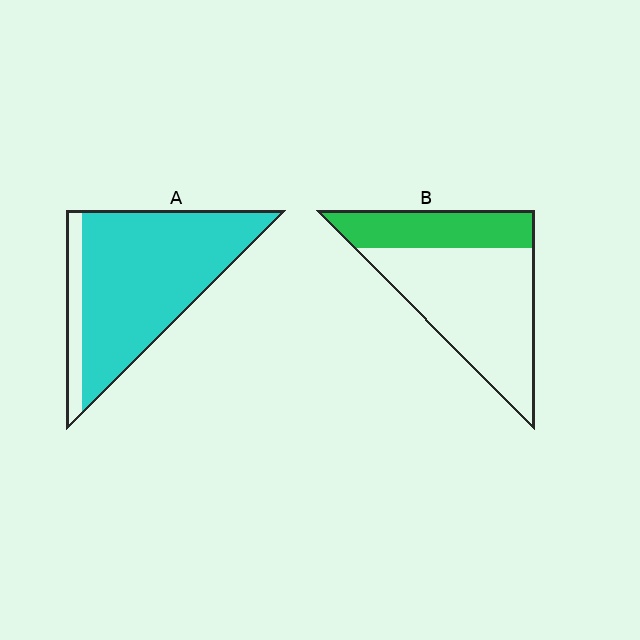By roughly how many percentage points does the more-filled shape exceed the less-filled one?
By roughly 55 percentage points (A over B).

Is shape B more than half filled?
No.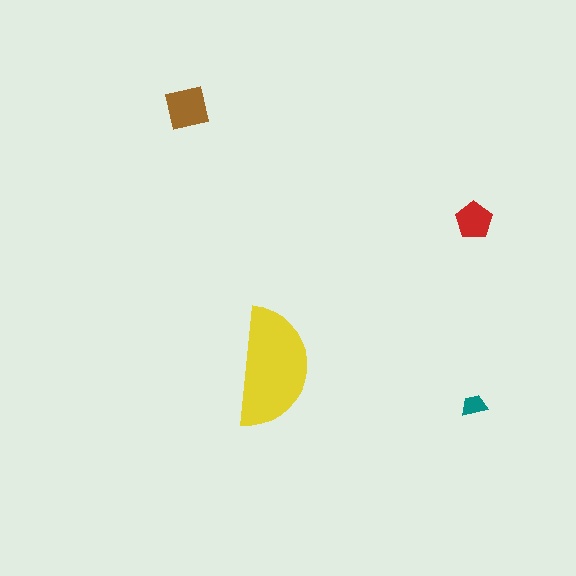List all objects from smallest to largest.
The teal trapezoid, the red pentagon, the brown square, the yellow semicircle.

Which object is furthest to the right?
The teal trapezoid is rightmost.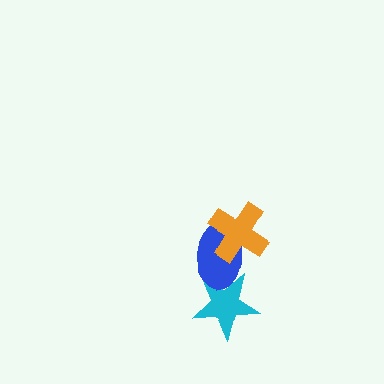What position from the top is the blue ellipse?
The blue ellipse is 2nd from the top.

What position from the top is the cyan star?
The cyan star is 3rd from the top.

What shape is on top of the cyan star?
The blue ellipse is on top of the cyan star.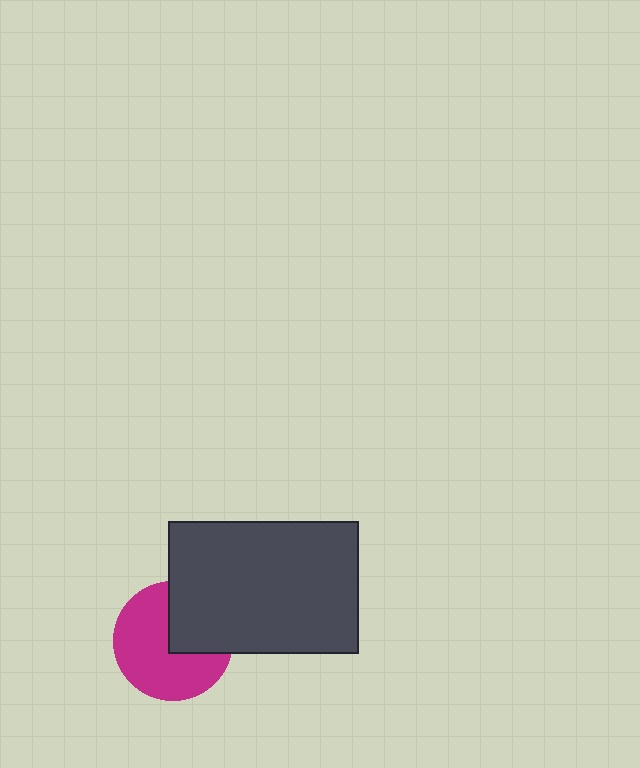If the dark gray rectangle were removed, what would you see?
You would see the complete magenta circle.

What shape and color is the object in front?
The object in front is a dark gray rectangle.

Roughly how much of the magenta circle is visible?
About half of it is visible (roughly 65%).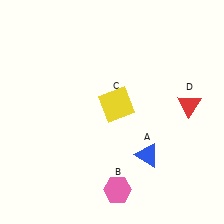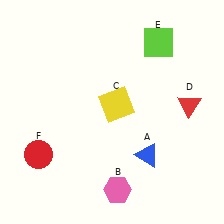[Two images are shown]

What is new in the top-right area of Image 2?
A lime square (E) was added in the top-right area of Image 2.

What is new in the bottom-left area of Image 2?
A red circle (F) was added in the bottom-left area of Image 2.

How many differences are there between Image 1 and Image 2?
There are 2 differences between the two images.